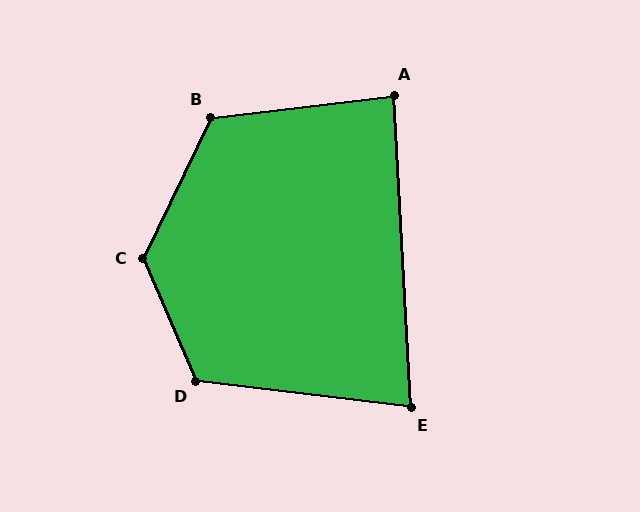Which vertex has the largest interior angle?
C, at approximately 132 degrees.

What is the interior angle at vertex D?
Approximately 120 degrees (obtuse).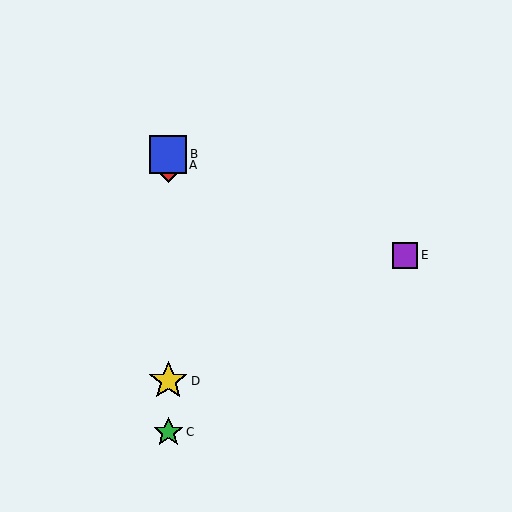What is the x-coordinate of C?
Object C is at x≈168.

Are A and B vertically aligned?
Yes, both are at x≈168.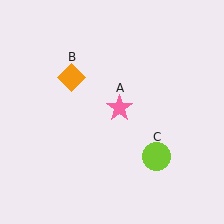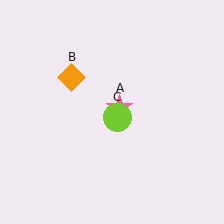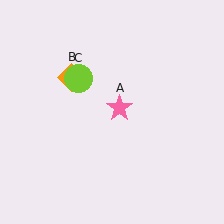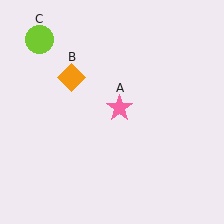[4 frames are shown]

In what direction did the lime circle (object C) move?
The lime circle (object C) moved up and to the left.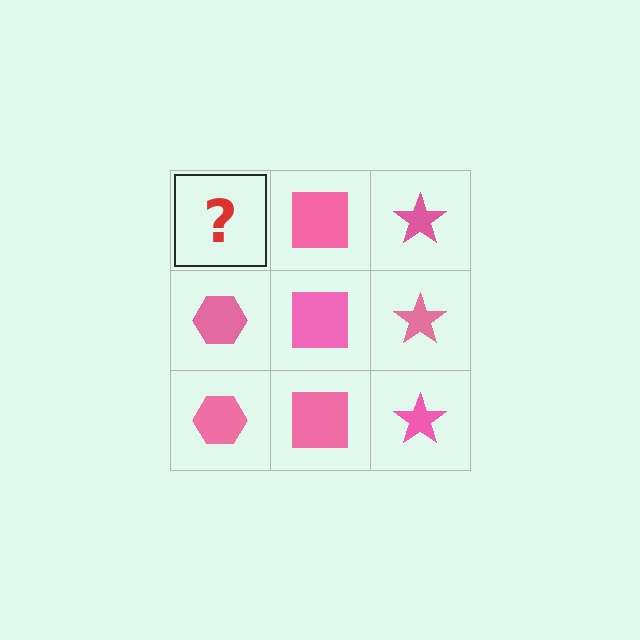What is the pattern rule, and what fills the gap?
The rule is that each column has a consistent shape. The gap should be filled with a pink hexagon.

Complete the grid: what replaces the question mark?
The question mark should be replaced with a pink hexagon.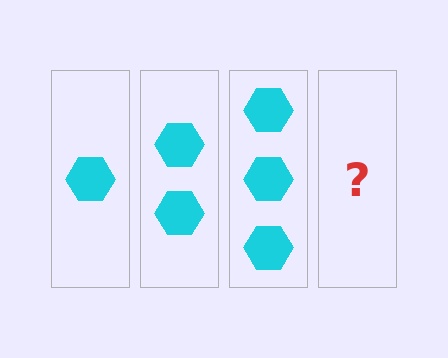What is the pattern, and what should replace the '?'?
The pattern is that each step adds one more hexagon. The '?' should be 4 hexagons.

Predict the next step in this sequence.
The next step is 4 hexagons.